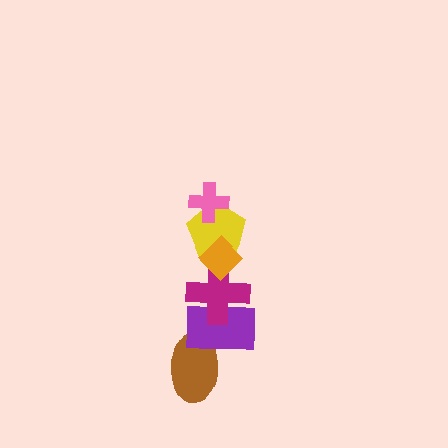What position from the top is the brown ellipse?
The brown ellipse is 6th from the top.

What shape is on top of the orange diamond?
The pink cross is on top of the orange diamond.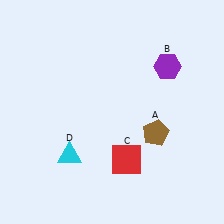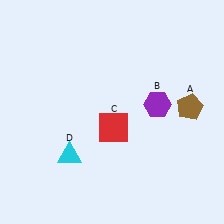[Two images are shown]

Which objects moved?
The objects that moved are: the brown pentagon (A), the purple hexagon (B), the red square (C).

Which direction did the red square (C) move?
The red square (C) moved up.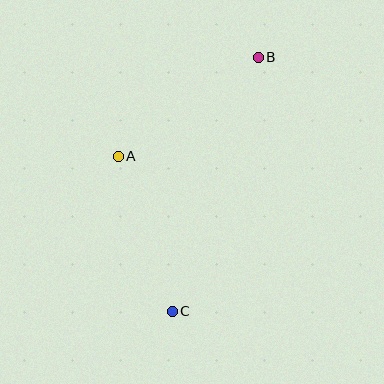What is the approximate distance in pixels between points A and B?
The distance between A and B is approximately 171 pixels.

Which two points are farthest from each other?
Points B and C are farthest from each other.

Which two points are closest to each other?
Points A and C are closest to each other.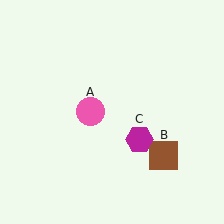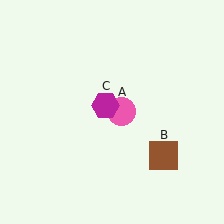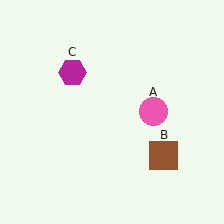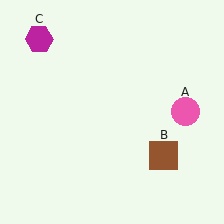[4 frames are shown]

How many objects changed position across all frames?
2 objects changed position: pink circle (object A), magenta hexagon (object C).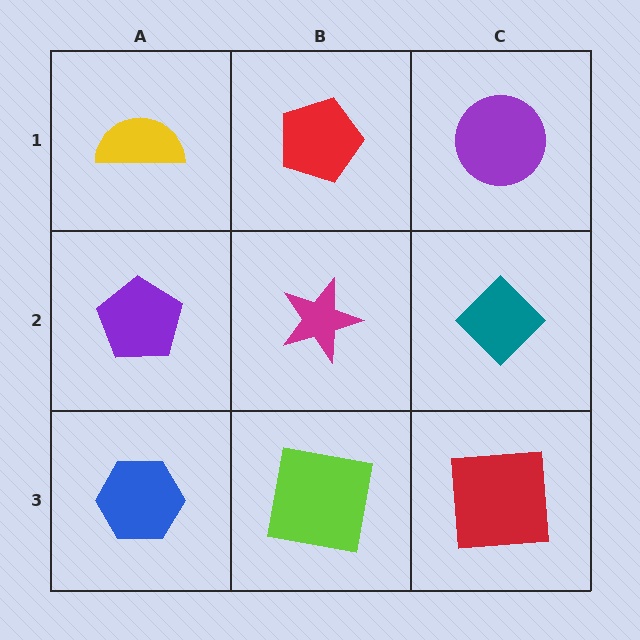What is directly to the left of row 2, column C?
A magenta star.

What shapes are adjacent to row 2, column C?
A purple circle (row 1, column C), a red square (row 3, column C), a magenta star (row 2, column B).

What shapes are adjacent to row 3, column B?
A magenta star (row 2, column B), a blue hexagon (row 3, column A), a red square (row 3, column C).